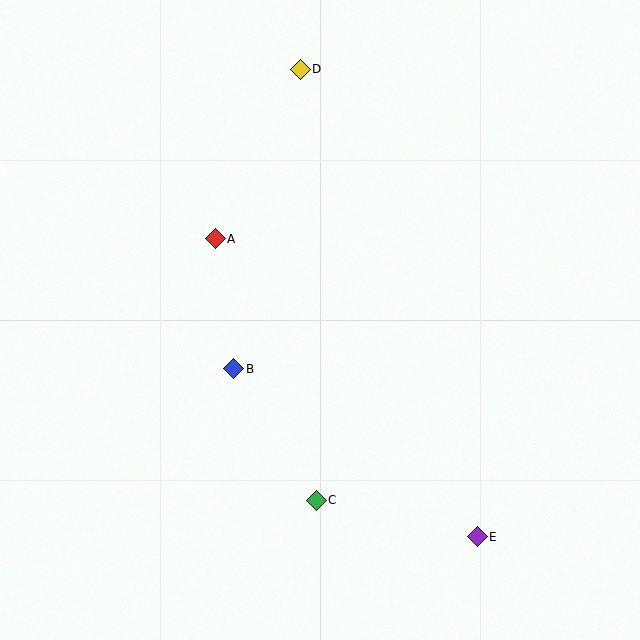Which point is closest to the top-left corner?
Point D is closest to the top-left corner.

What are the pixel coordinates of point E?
Point E is at (477, 537).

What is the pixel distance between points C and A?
The distance between C and A is 280 pixels.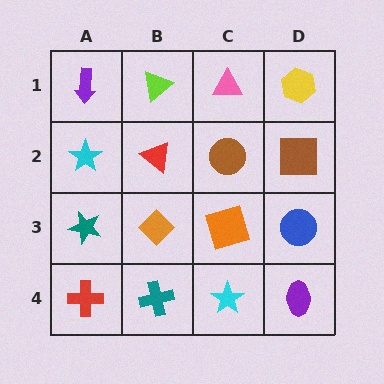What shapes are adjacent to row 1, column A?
A cyan star (row 2, column A), a lime triangle (row 1, column B).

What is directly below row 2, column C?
An orange square.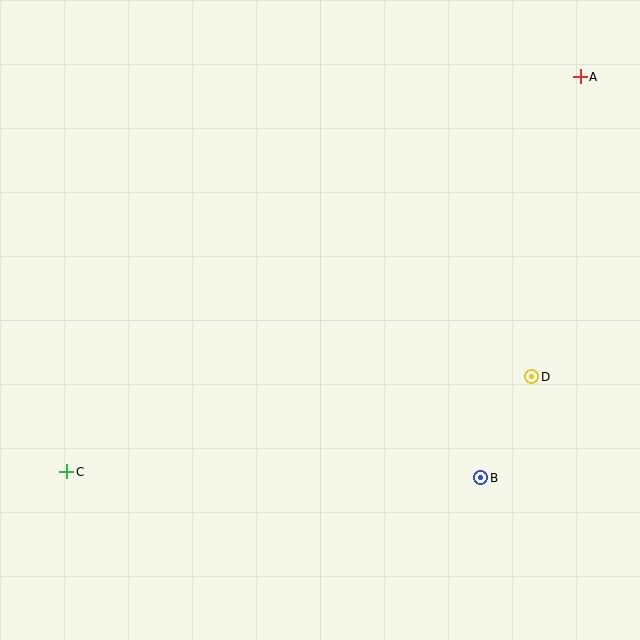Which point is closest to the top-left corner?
Point C is closest to the top-left corner.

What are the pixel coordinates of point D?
Point D is at (532, 377).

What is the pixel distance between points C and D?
The distance between C and D is 474 pixels.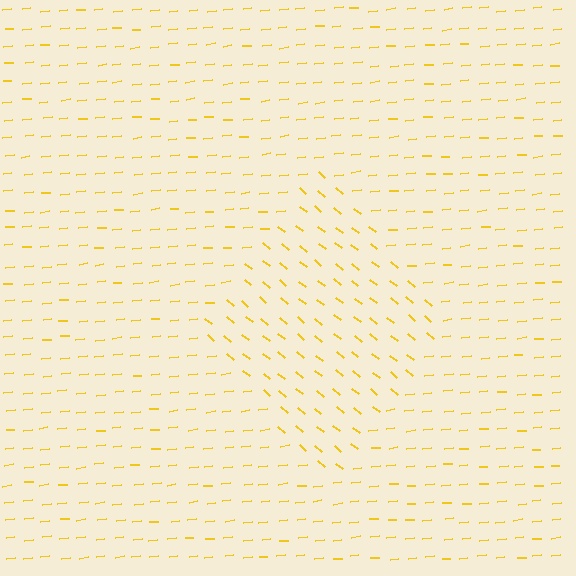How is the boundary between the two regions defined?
The boundary is defined purely by a change in line orientation (approximately 45 degrees difference). All lines are the same color and thickness.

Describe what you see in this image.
The image is filled with small yellow line segments. A diamond region in the image has lines oriented differently from the surrounding lines, creating a visible texture boundary.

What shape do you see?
I see a diamond.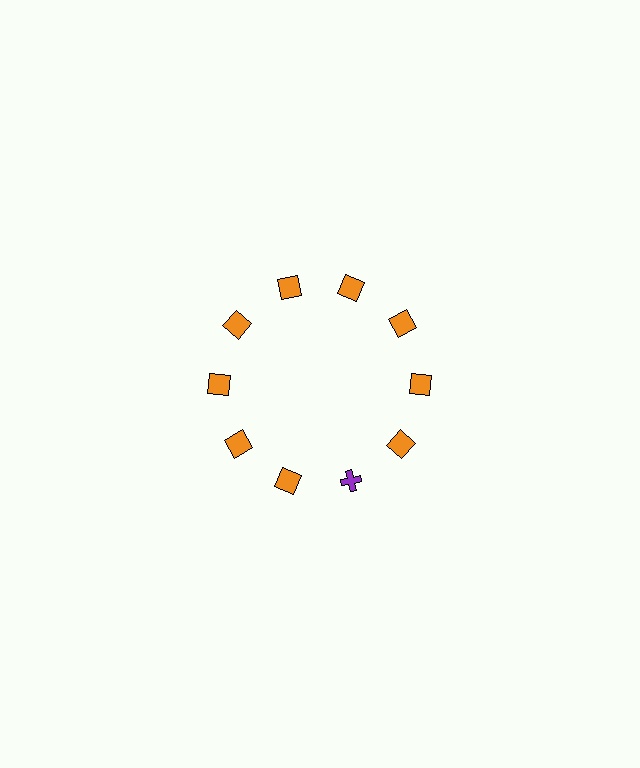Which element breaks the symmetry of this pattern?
The purple cross at roughly the 5 o'clock position breaks the symmetry. All other shapes are orange squares.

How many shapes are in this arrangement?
There are 10 shapes arranged in a ring pattern.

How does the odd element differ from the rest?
It differs in both color (purple instead of orange) and shape (cross instead of square).